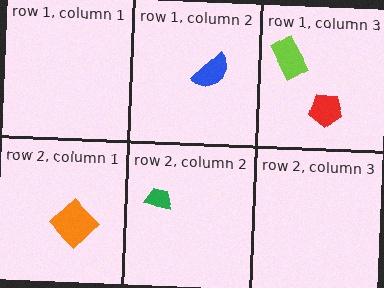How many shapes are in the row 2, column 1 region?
1.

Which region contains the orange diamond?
The row 2, column 1 region.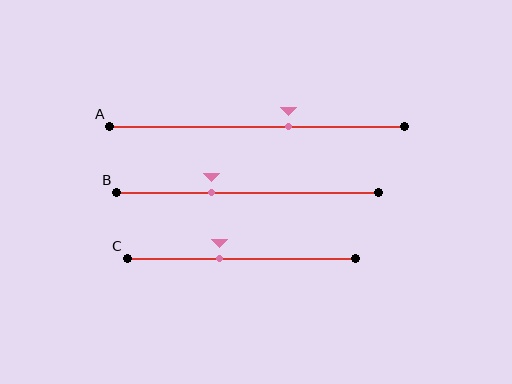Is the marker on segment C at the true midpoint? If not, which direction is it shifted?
No, the marker on segment C is shifted to the left by about 10% of the segment length.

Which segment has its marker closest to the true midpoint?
Segment C has its marker closest to the true midpoint.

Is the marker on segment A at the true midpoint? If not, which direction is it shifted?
No, the marker on segment A is shifted to the right by about 11% of the segment length.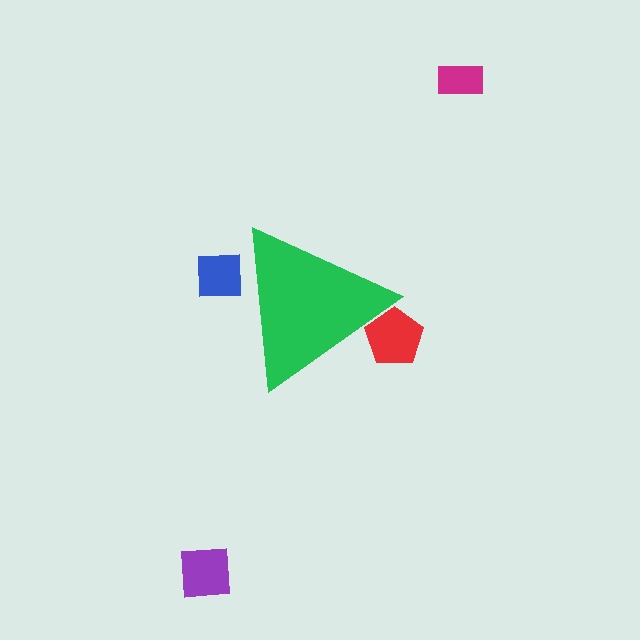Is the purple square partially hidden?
No, the purple square is fully visible.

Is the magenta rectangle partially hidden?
No, the magenta rectangle is fully visible.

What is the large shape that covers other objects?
A green triangle.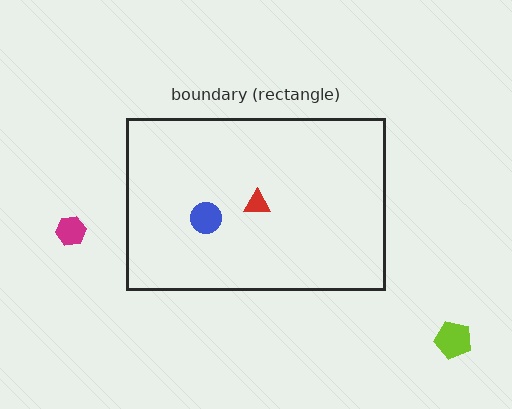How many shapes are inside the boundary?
2 inside, 2 outside.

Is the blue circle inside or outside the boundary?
Inside.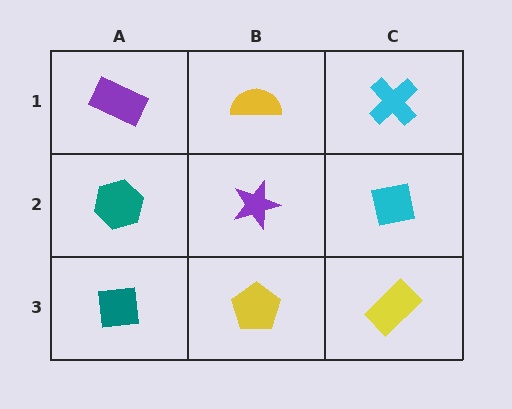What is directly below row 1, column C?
A cyan square.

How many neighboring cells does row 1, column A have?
2.